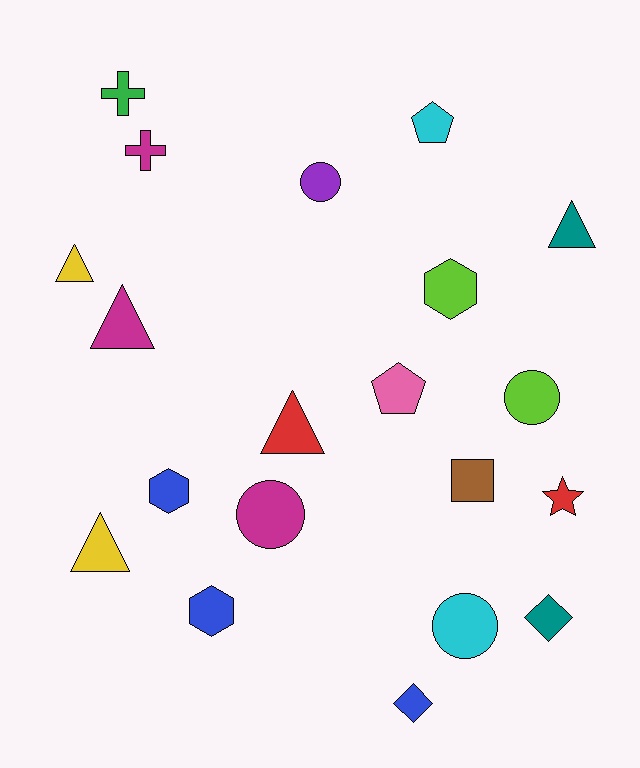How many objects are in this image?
There are 20 objects.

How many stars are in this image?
There is 1 star.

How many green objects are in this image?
There is 1 green object.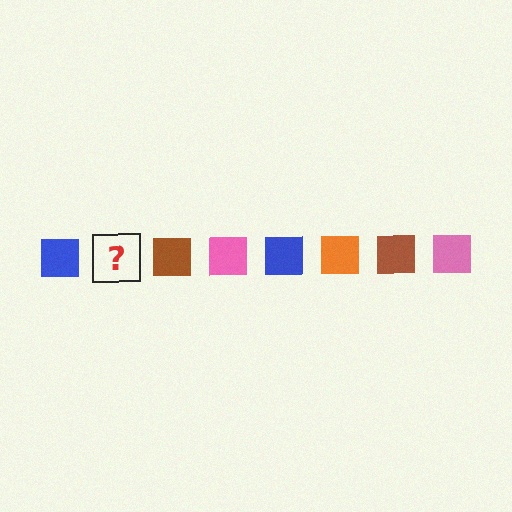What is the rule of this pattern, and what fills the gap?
The rule is that the pattern cycles through blue, orange, brown, pink squares. The gap should be filled with an orange square.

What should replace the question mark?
The question mark should be replaced with an orange square.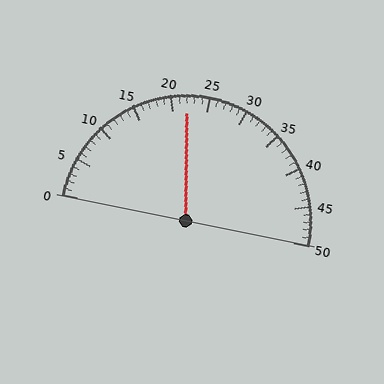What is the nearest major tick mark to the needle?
The nearest major tick mark is 20.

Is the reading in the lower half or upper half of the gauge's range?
The reading is in the lower half of the range (0 to 50).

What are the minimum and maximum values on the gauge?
The gauge ranges from 0 to 50.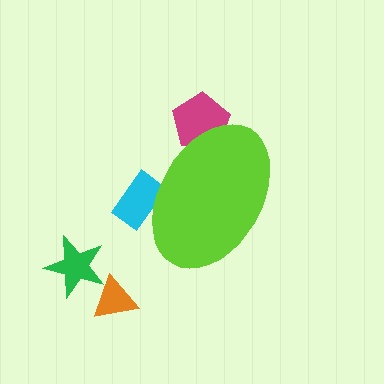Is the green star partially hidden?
No, the green star is fully visible.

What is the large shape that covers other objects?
A lime ellipse.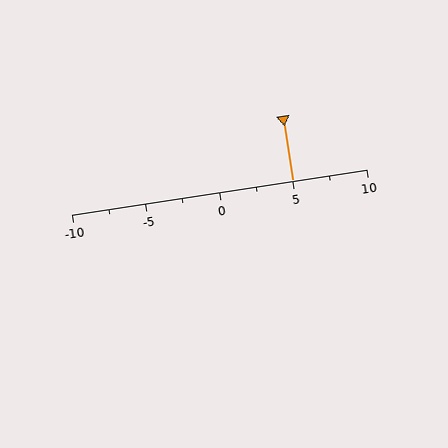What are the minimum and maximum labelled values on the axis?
The axis runs from -10 to 10.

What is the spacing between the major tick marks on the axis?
The major ticks are spaced 5 apart.